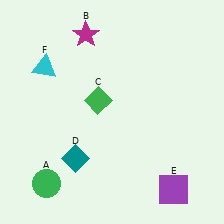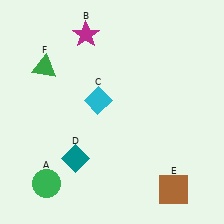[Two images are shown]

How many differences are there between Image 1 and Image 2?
There are 3 differences between the two images.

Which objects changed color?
C changed from green to cyan. E changed from purple to brown. F changed from cyan to green.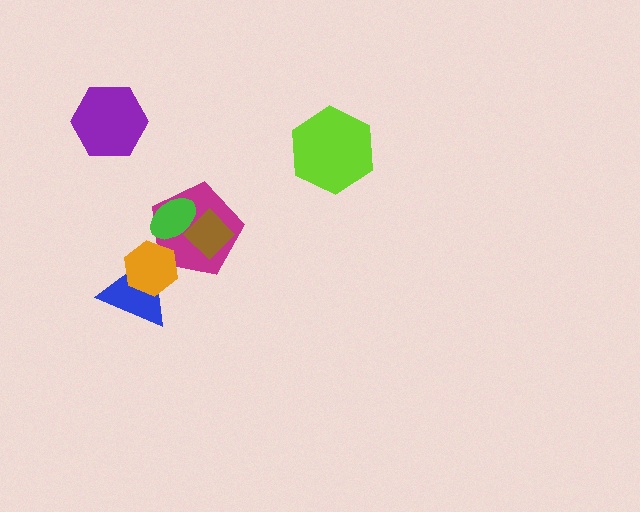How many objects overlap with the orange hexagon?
2 objects overlap with the orange hexagon.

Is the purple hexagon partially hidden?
No, no other shape covers it.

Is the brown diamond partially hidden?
Yes, it is partially covered by another shape.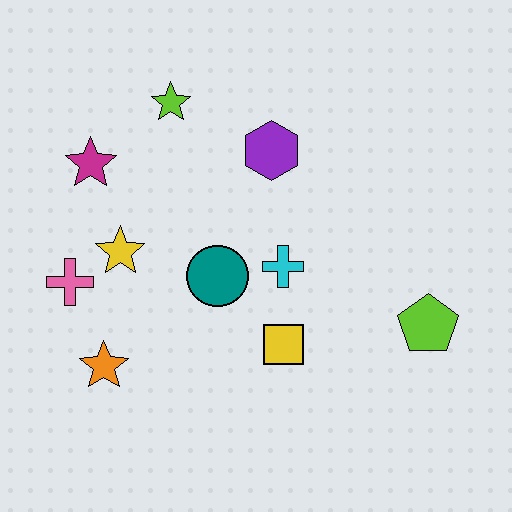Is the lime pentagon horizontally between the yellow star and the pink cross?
No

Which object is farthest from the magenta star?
The lime pentagon is farthest from the magenta star.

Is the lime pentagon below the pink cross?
Yes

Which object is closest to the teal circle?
The cyan cross is closest to the teal circle.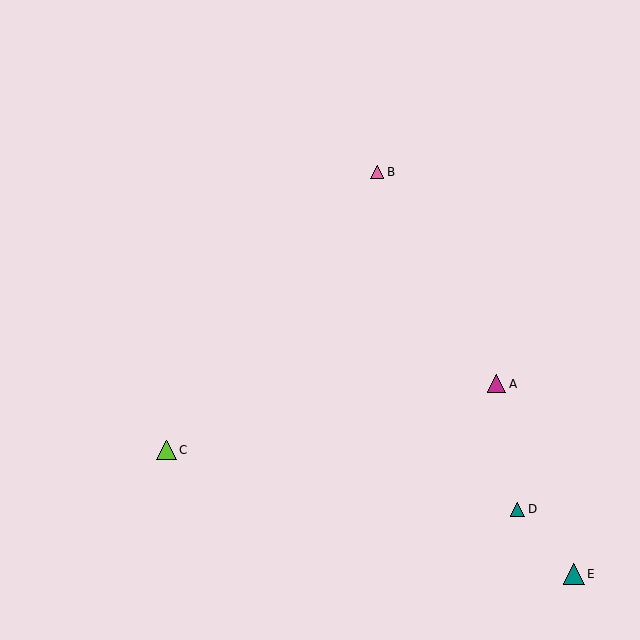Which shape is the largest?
The teal triangle (labeled E) is the largest.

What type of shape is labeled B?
Shape B is a pink triangle.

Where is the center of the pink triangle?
The center of the pink triangle is at (377, 172).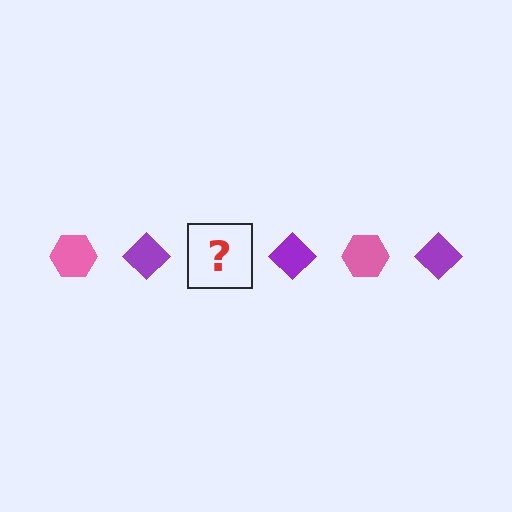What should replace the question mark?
The question mark should be replaced with a pink hexagon.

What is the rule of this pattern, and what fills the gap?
The rule is that the pattern alternates between pink hexagon and purple diamond. The gap should be filled with a pink hexagon.